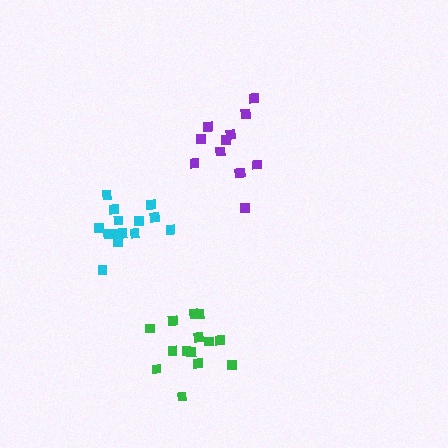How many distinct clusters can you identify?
There are 3 distinct clusters.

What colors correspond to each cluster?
The clusters are colored: purple, green, cyan.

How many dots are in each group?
Group 1: 12 dots, Group 2: 14 dots, Group 3: 14 dots (40 total).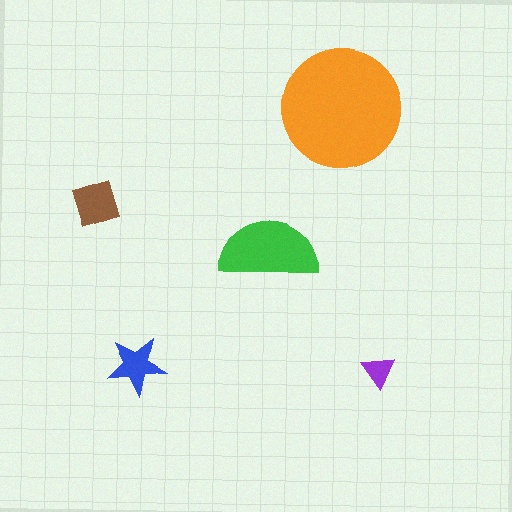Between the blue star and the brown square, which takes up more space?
The brown square.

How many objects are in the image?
There are 5 objects in the image.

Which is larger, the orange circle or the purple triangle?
The orange circle.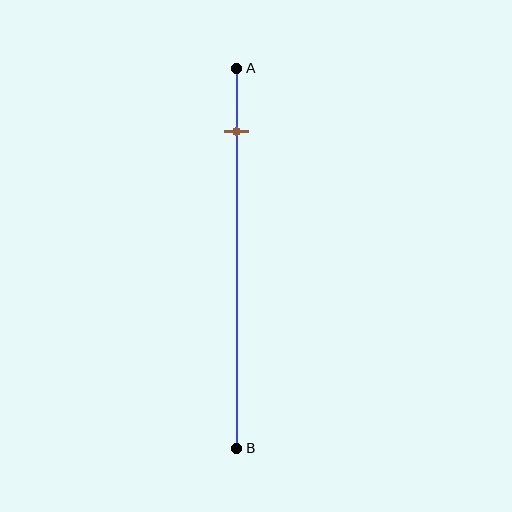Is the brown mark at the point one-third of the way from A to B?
No, the mark is at about 15% from A, not at the 33% one-third point.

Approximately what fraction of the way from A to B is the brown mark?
The brown mark is approximately 15% of the way from A to B.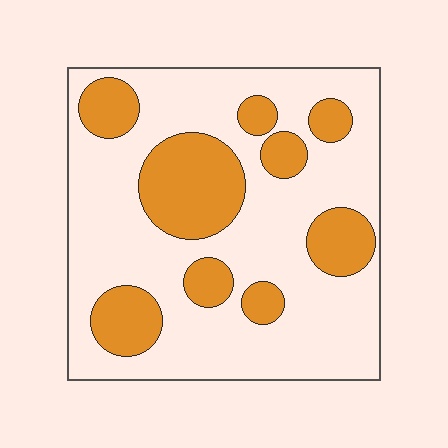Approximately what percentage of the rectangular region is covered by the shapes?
Approximately 30%.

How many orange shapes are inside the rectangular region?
9.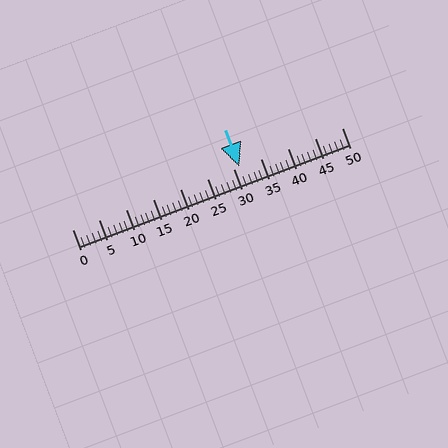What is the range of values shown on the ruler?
The ruler shows values from 0 to 50.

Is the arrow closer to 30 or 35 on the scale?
The arrow is closer to 30.